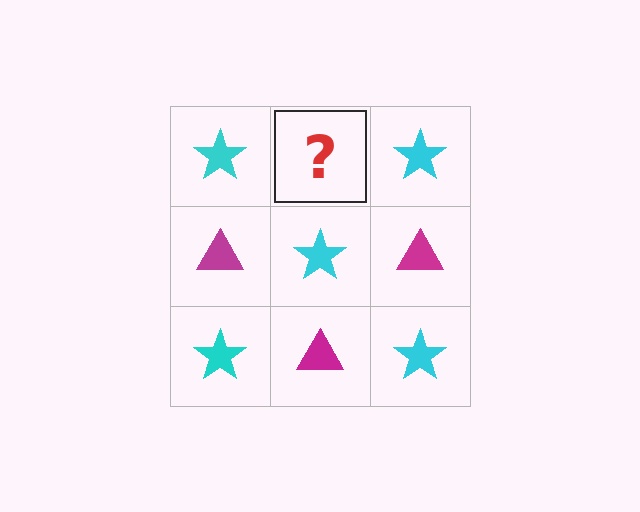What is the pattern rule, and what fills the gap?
The rule is that it alternates cyan star and magenta triangle in a checkerboard pattern. The gap should be filled with a magenta triangle.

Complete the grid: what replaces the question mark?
The question mark should be replaced with a magenta triangle.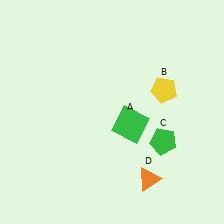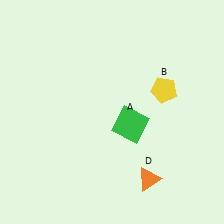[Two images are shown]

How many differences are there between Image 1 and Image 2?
There is 1 difference between the two images.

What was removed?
The green pentagon (C) was removed in Image 2.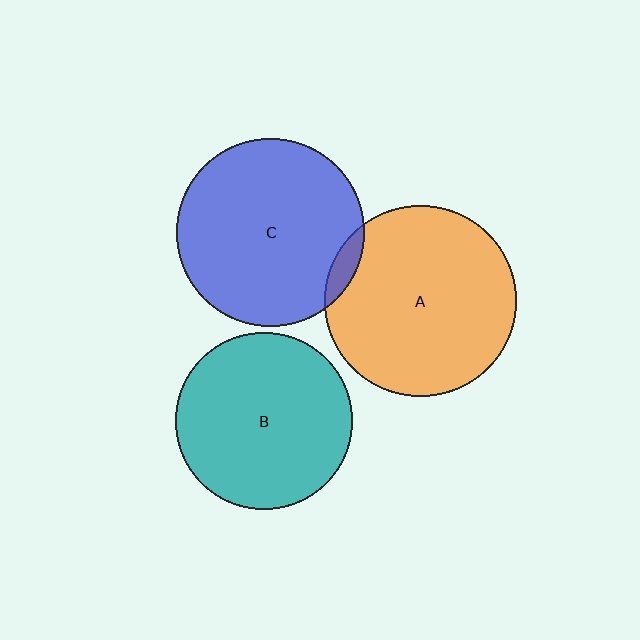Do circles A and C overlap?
Yes.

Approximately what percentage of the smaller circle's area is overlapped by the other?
Approximately 5%.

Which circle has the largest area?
Circle A (orange).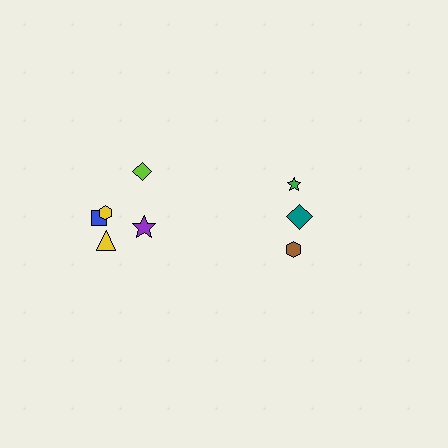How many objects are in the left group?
There are 5 objects.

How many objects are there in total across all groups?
There are 8 objects.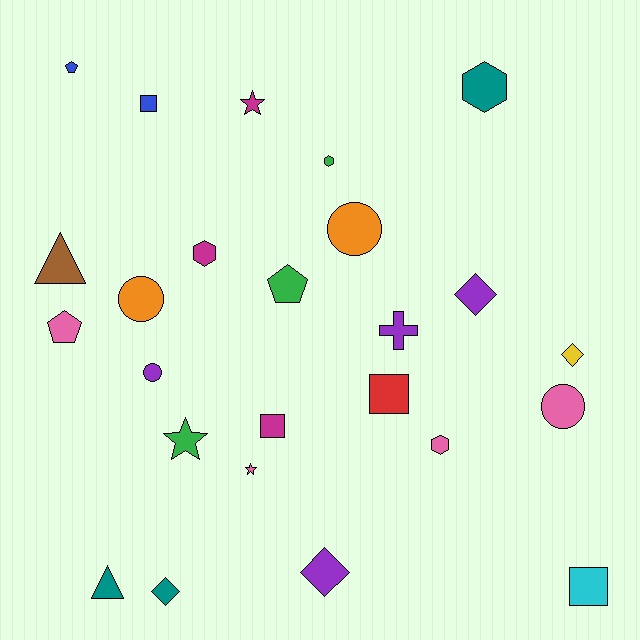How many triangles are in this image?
There are 2 triangles.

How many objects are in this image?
There are 25 objects.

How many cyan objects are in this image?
There is 1 cyan object.